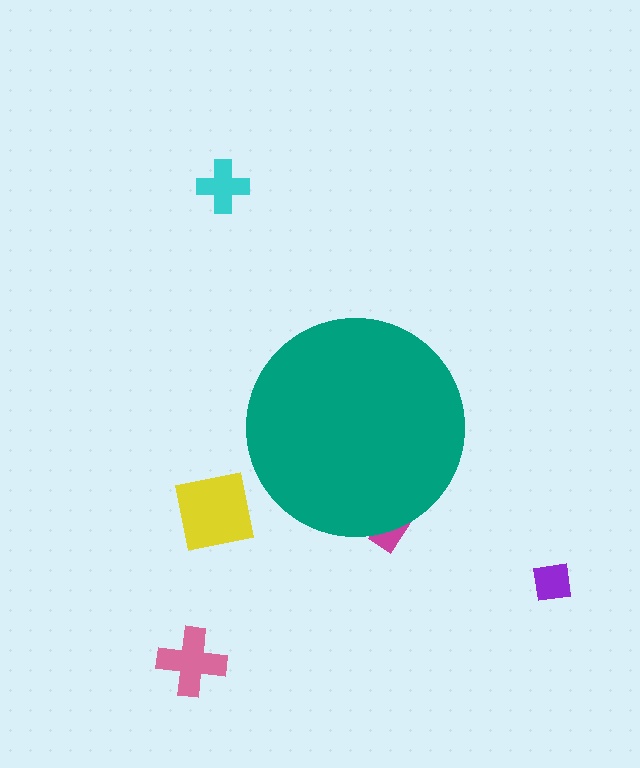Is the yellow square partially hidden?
No, the yellow square is fully visible.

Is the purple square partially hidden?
No, the purple square is fully visible.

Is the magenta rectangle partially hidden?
Yes, the magenta rectangle is partially hidden behind the teal circle.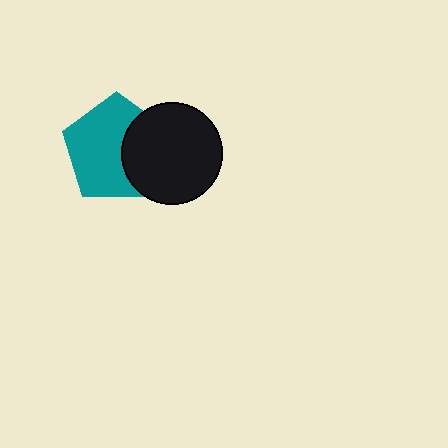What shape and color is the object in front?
The object in front is a black circle.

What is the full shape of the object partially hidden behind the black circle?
The partially hidden object is a teal pentagon.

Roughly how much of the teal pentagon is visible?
Most of it is visible (roughly 65%).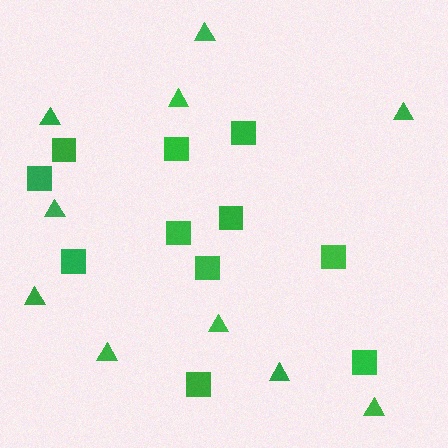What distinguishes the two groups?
There are 2 groups: one group of triangles (10) and one group of squares (11).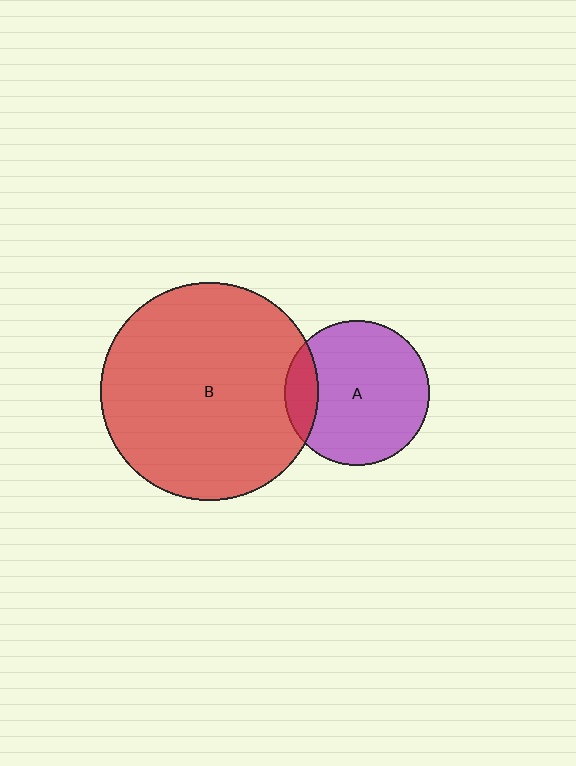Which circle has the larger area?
Circle B (red).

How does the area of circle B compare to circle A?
Approximately 2.3 times.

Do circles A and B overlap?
Yes.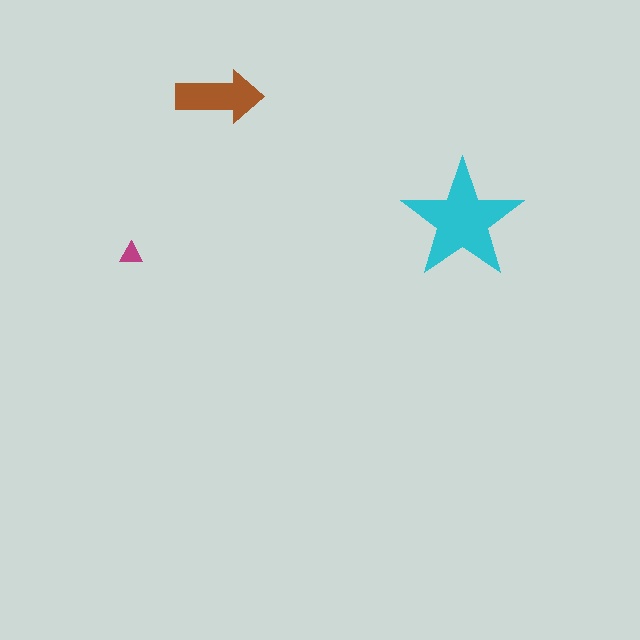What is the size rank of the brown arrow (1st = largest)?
2nd.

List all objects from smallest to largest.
The magenta triangle, the brown arrow, the cyan star.